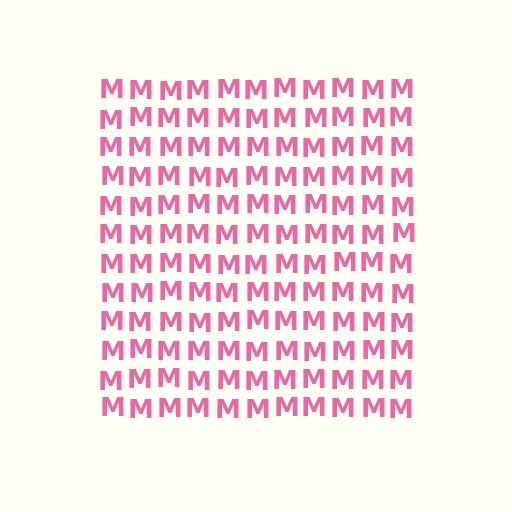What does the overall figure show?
The overall figure shows a square.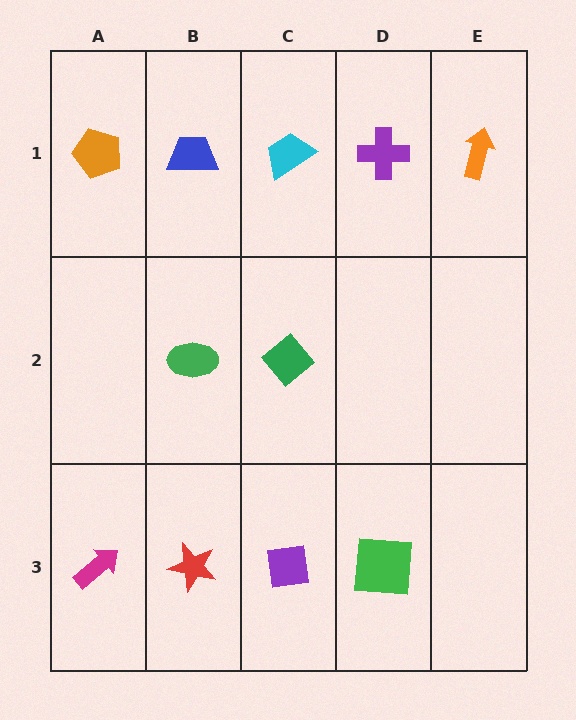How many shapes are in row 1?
5 shapes.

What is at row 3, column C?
A purple square.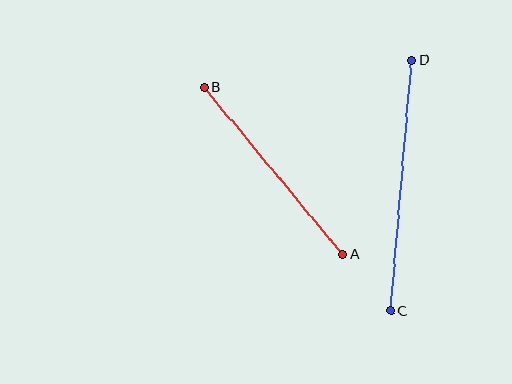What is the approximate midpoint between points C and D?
The midpoint is at approximately (401, 185) pixels.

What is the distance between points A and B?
The distance is approximately 217 pixels.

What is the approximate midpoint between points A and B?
The midpoint is at approximately (274, 171) pixels.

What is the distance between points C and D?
The distance is approximately 252 pixels.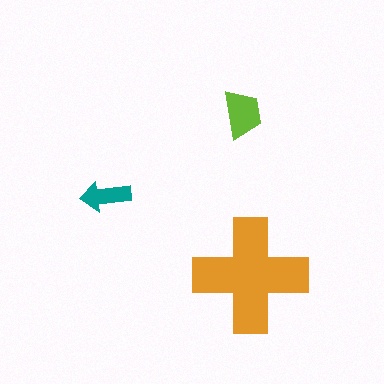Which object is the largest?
The orange cross.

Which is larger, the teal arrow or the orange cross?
The orange cross.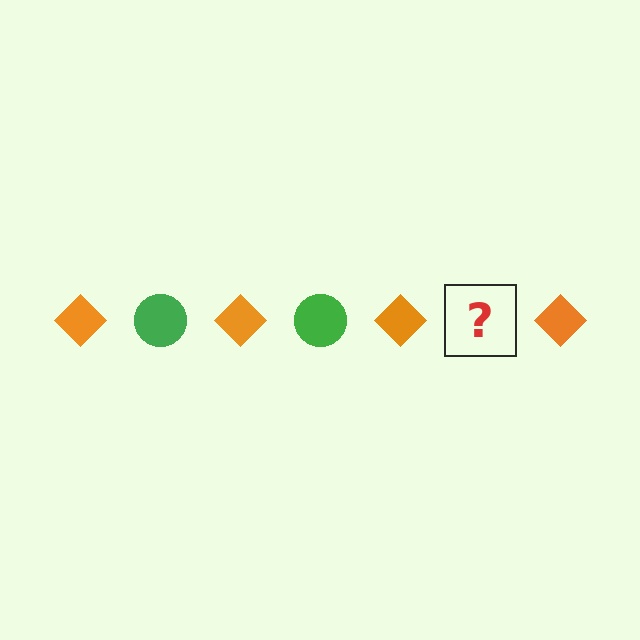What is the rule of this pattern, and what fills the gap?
The rule is that the pattern alternates between orange diamond and green circle. The gap should be filled with a green circle.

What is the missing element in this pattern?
The missing element is a green circle.